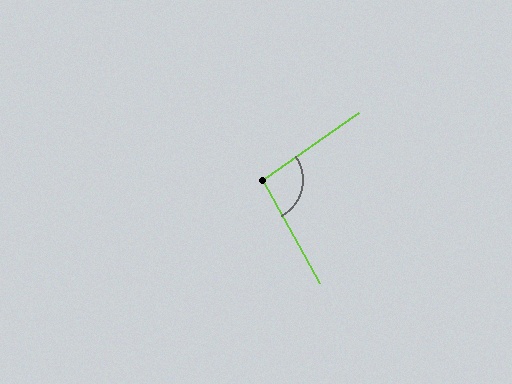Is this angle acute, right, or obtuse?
It is obtuse.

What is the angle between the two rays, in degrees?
Approximately 96 degrees.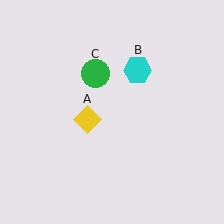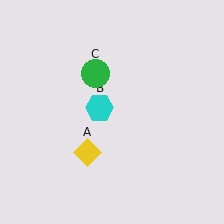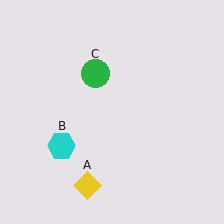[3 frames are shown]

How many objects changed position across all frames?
2 objects changed position: yellow diamond (object A), cyan hexagon (object B).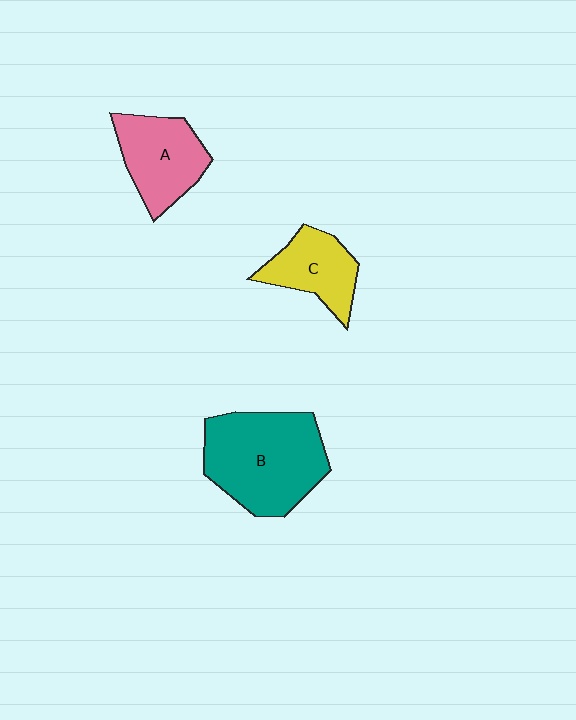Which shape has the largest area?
Shape B (teal).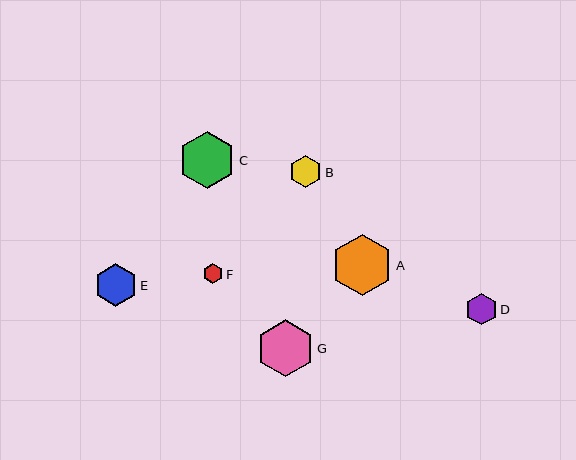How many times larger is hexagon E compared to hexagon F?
Hexagon E is approximately 2.1 times the size of hexagon F.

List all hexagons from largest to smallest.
From largest to smallest: A, G, C, E, B, D, F.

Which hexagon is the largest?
Hexagon A is the largest with a size of approximately 61 pixels.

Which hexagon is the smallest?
Hexagon F is the smallest with a size of approximately 20 pixels.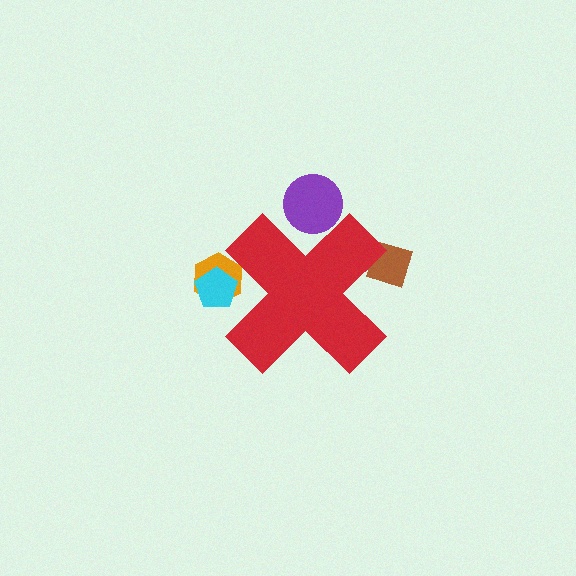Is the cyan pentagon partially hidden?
Yes, the cyan pentagon is partially hidden behind the red cross.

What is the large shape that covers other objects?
A red cross.